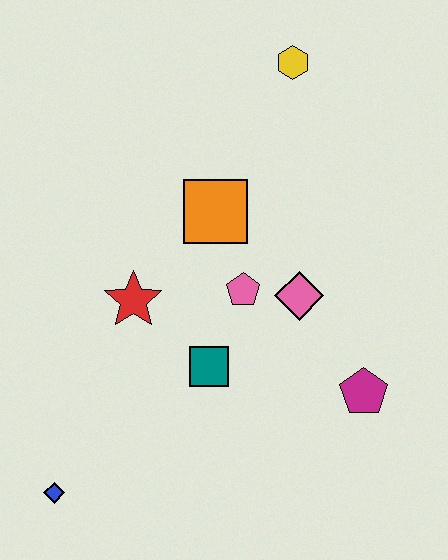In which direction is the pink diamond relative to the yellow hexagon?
The pink diamond is below the yellow hexagon.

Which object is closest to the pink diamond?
The pink pentagon is closest to the pink diamond.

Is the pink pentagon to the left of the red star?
No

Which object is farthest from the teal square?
The yellow hexagon is farthest from the teal square.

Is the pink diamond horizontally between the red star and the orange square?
No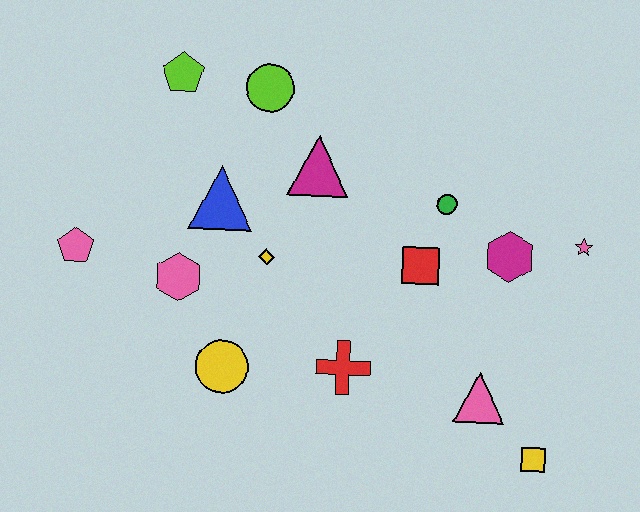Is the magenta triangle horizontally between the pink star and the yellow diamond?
Yes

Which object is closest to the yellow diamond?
The blue triangle is closest to the yellow diamond.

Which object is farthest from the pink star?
The pink pentagon is farthest from the pink star.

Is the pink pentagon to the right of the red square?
No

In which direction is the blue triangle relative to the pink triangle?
The blue triangle is to the left of the pink triangle.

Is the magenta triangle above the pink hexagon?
Yes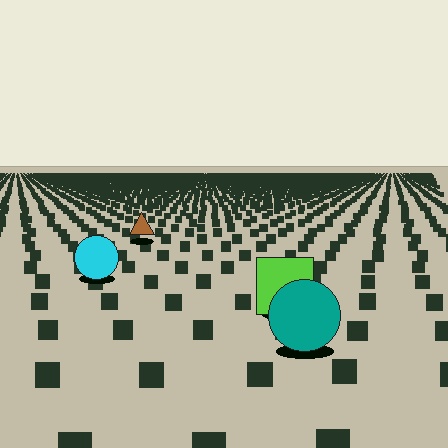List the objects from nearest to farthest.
From nearest to farthest: the teal circle, the lime square, the cyan circle, the brown triangle.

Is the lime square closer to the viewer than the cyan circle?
Yes. The lime square is closer — you can tell from the texture gradient: the ground texture is coarser near it.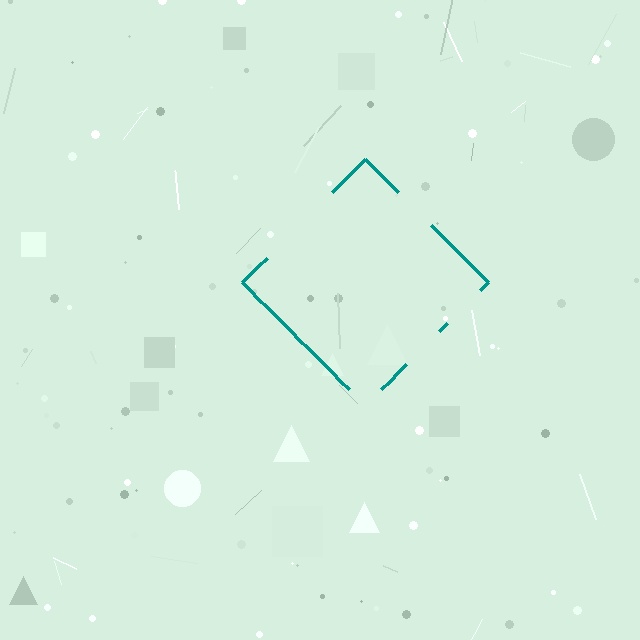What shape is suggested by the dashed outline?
The dashed outline suggests a diamond.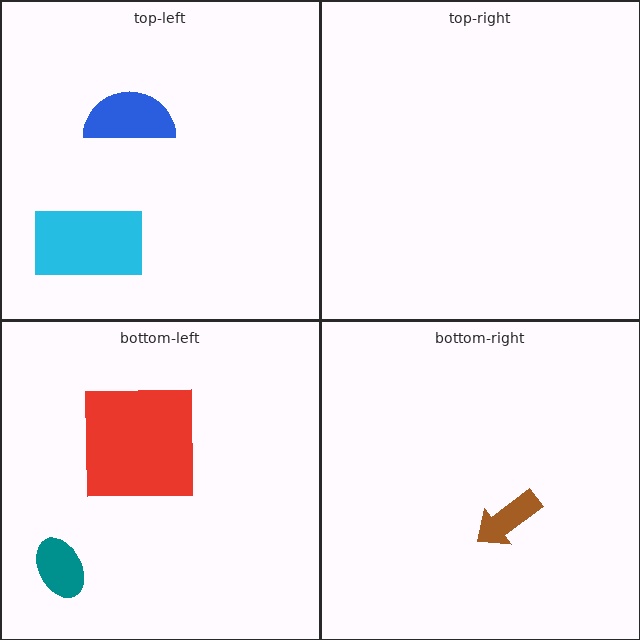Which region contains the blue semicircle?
The top-left region.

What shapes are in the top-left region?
The cyan rectangle, the blue semicircle.